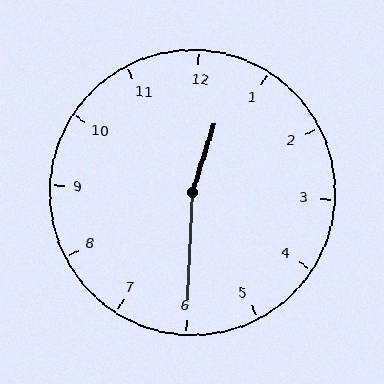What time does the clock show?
12:30.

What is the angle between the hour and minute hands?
Approximately 165 degrees.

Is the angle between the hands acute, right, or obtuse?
It is obtuse.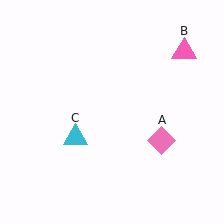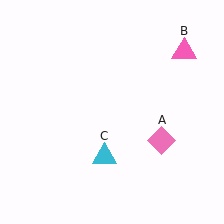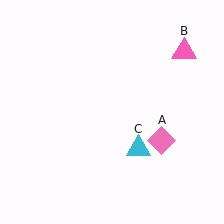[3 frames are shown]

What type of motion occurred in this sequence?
The cyan triangle (object C) rotated counterclockwise around the center of the scene.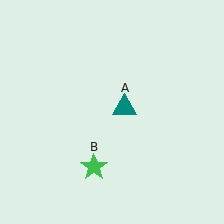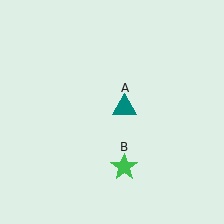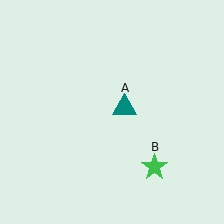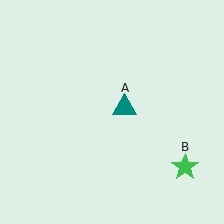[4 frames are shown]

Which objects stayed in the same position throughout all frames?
Teal triangle (object A) remained stationary.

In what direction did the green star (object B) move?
The green star (object B) moved right.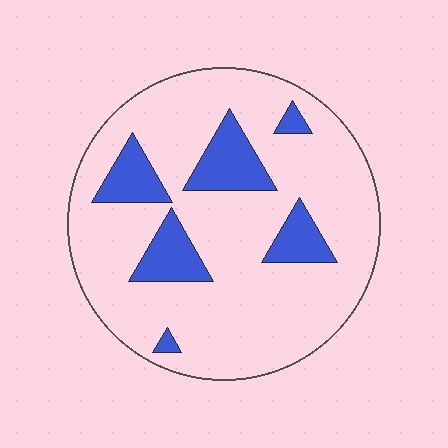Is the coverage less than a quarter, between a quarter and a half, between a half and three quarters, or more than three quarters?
Less than a quarter.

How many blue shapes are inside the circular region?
6.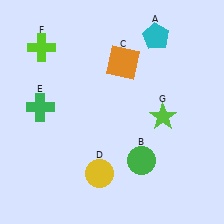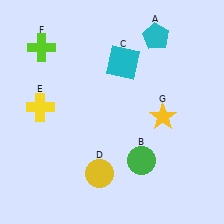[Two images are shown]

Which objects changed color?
C changed from orange to cyan. E changed from green to yellow. G changed from lime to yellow.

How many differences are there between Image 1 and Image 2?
There are 3 differences between the two images.